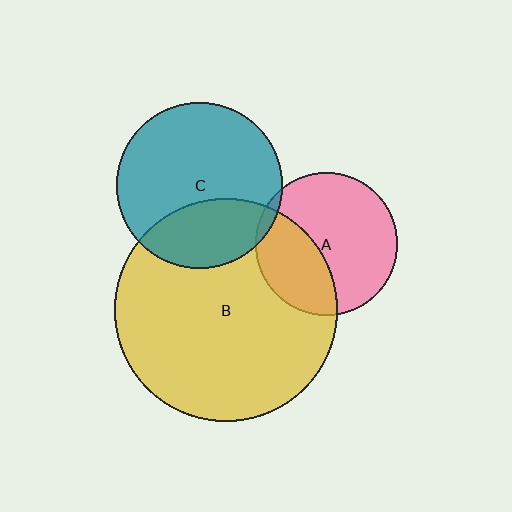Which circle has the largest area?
Circle B (yellow).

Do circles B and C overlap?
Yes.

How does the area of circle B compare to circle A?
Approximately 2.5 times.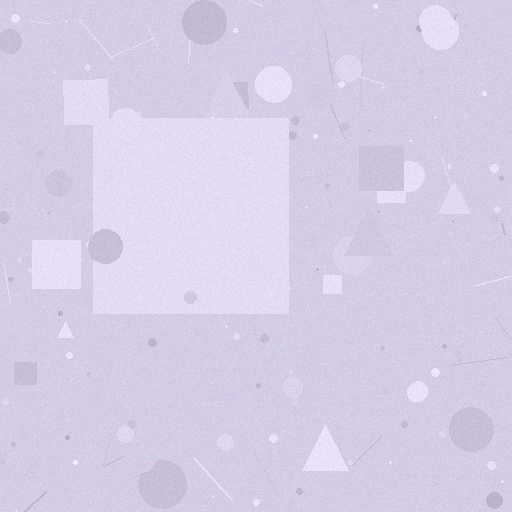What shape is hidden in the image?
A square is hidden in the image.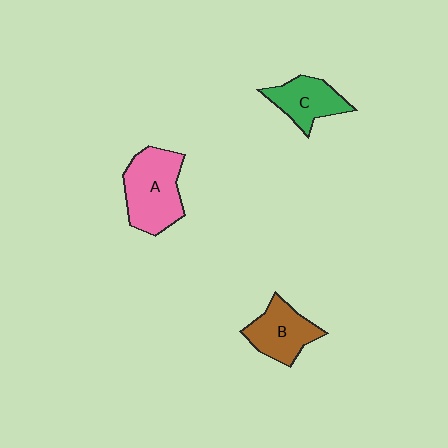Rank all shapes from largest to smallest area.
From largest to smallest: A (pink), B (brown), C (green).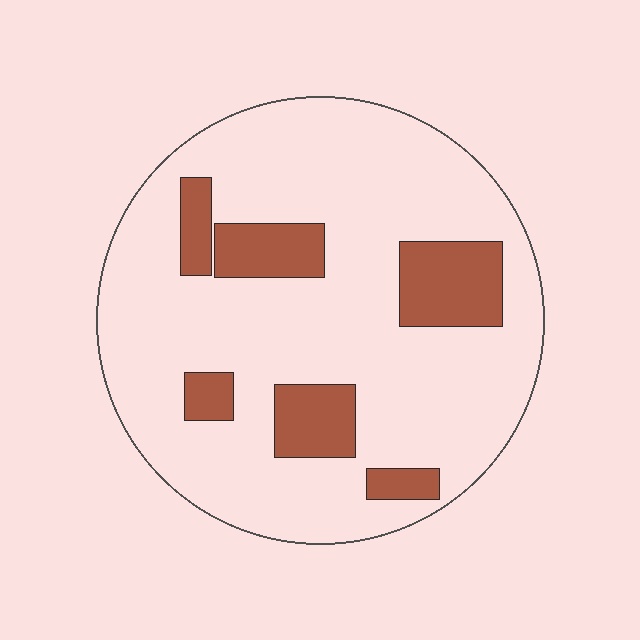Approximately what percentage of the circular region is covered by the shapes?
Approximately 20%.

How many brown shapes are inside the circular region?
6.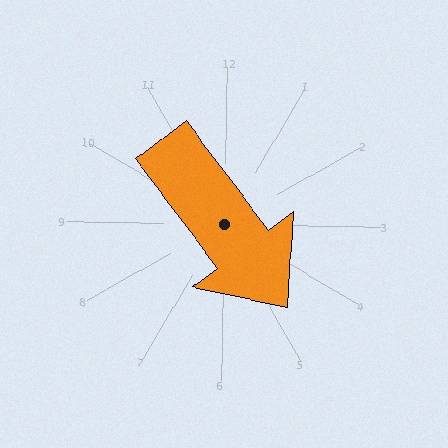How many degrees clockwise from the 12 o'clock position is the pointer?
Approximately 142 degrees.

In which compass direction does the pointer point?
Southeast.